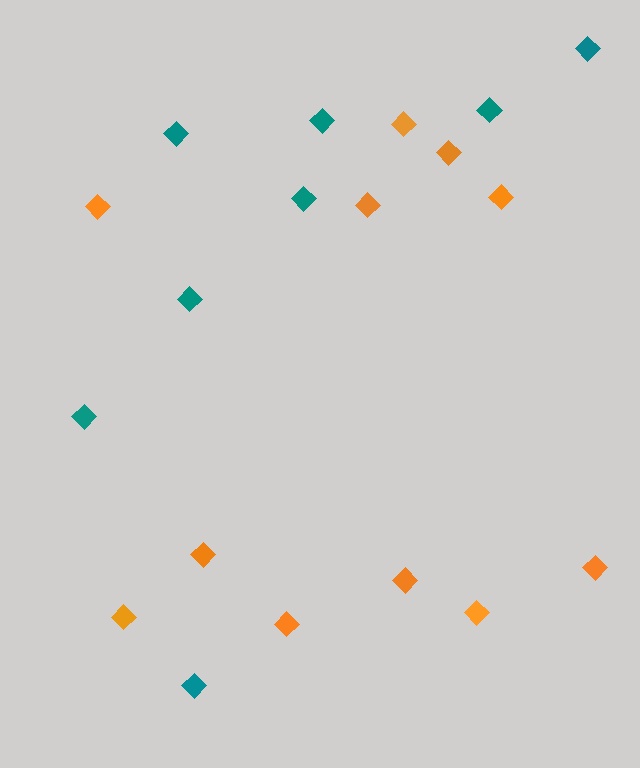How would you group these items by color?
There are 2 groups: one group of teal diamonds (8) and one group of orange diamonds (11).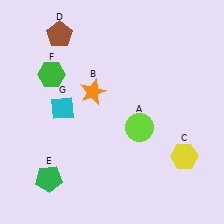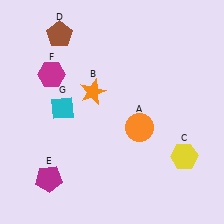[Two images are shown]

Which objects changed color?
A changed from lime to orange. E changed from green to magenta. F changed from green to magenta.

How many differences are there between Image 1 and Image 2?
There are 3 differences between the two images.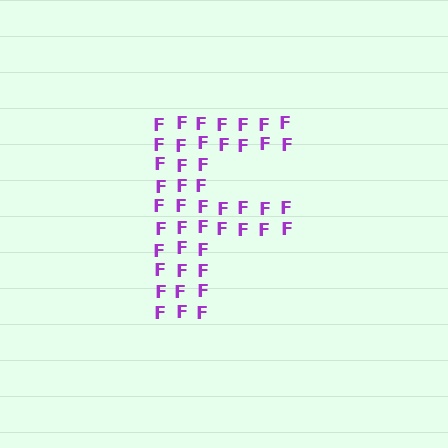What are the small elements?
The small elements are letter F's.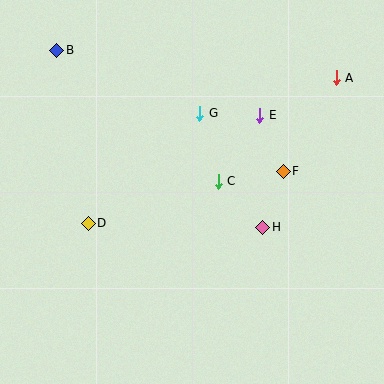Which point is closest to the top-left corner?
Point B is closest to the top-left corner.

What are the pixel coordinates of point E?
Point E is at (260, 115).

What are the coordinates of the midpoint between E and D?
The midpoint between E and D is at (174, 169).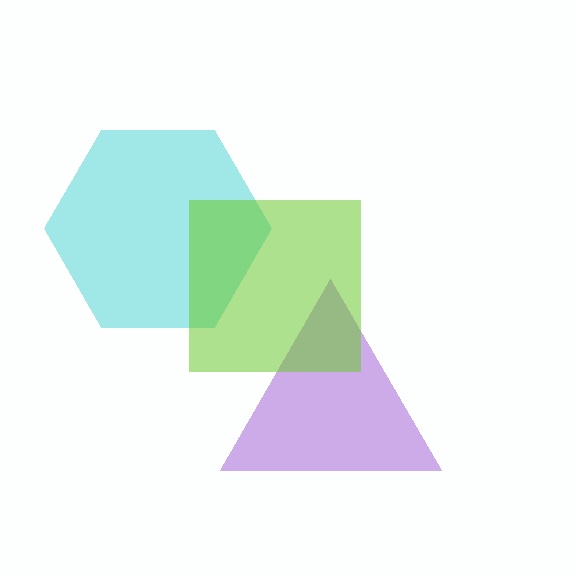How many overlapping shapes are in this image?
There are 3 overlapping shapes in the image.